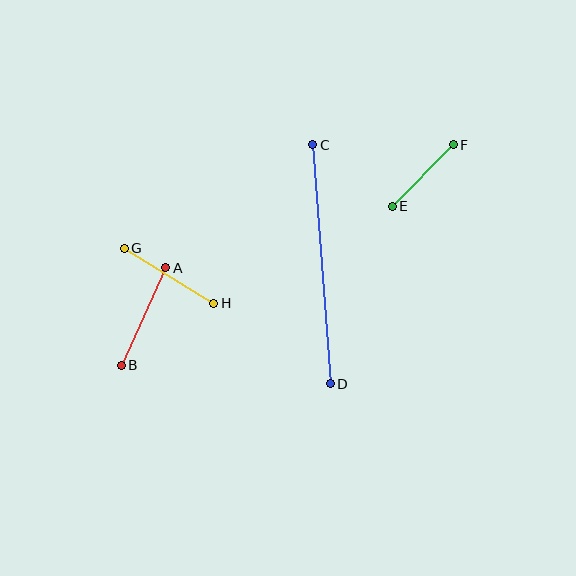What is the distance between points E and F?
The distance is approximately 86 pixels.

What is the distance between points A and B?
The distance is approximately 107 pixels.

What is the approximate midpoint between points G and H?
The midpoint is at approximately (169, 276) pixels.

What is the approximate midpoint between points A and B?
The midpoint is at approximately (143, 317) pixels.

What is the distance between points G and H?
The distance is approximately 105 pixels.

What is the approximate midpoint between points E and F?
The midpoint is at approximately (423, 176) pixels.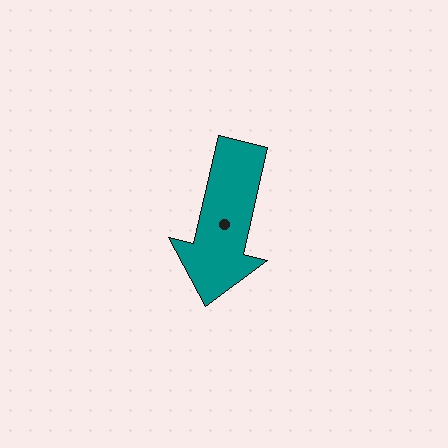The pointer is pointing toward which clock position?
Roughly 6 o'clock.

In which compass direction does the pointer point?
South.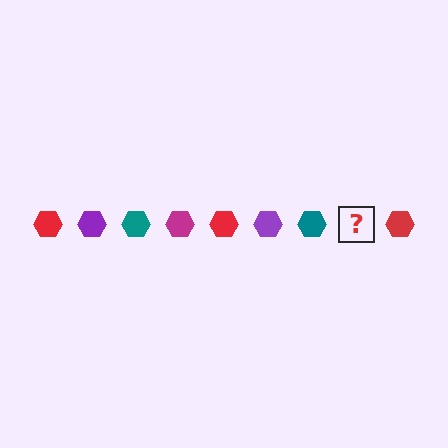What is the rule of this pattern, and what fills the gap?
The rule is that the pattern cycles through red, purple, teal, magenta hexagons. The gap should be filled with a magenta hexagon.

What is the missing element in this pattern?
The missing element is a magenta hexagon.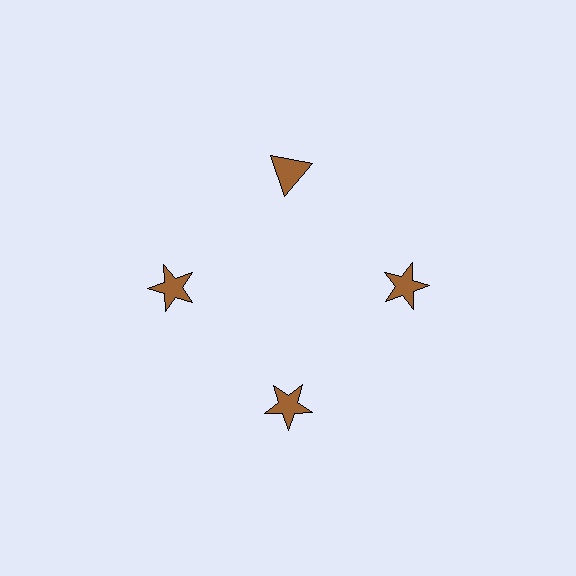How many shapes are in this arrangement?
There are 4 shapes arranged in a ring pattern.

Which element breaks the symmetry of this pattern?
The brown triangle at roughly the 12 o'clock position breaks the symmetry. All other shapes are brown stars.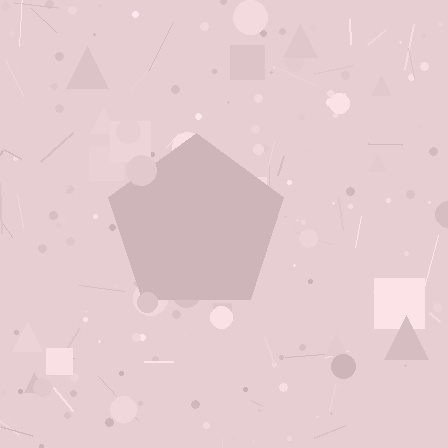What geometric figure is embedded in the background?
A pentagon is embedded in the background.